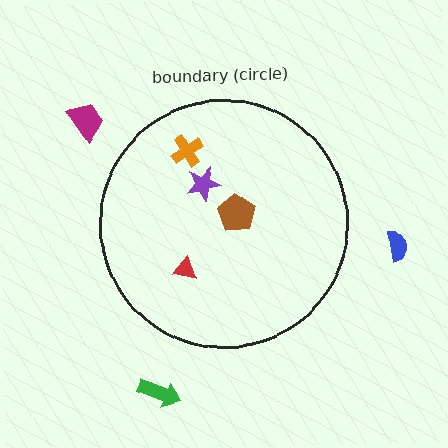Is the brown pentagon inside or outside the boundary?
Inside.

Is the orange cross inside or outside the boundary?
Inside.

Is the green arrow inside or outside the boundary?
Outside.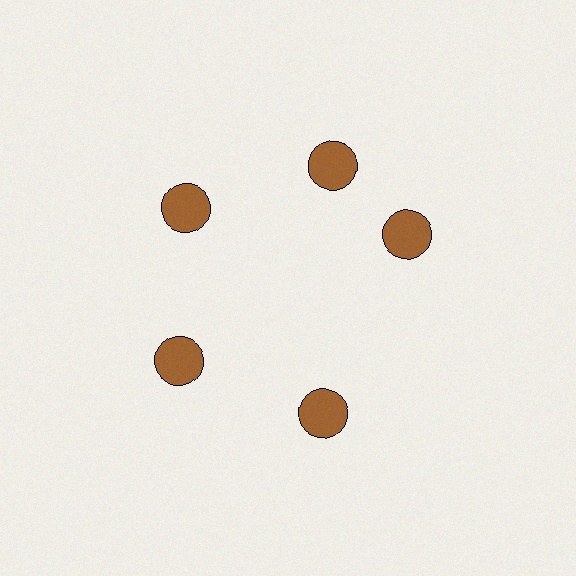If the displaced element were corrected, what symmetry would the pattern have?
It would have 5-fold rotational symmetry — the pattern would map onto itself every 72 degrees.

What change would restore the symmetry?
The symmetry would be restored by rotating it back into even spacing with its neighbors so that all 5 circles sit at equal angles and equal distance from the center.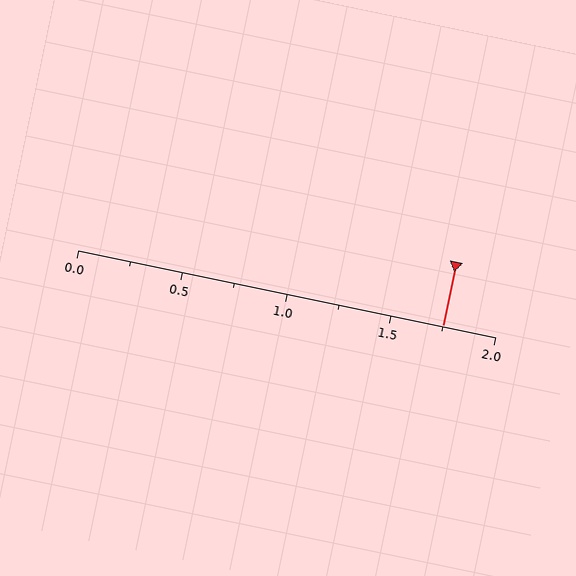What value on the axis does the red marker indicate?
The marker indicates approximately 1.75.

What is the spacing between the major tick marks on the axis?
The major ticks are spaced 0.5 apart.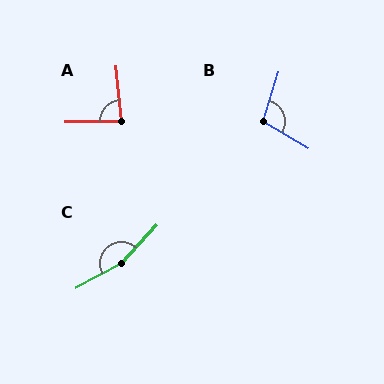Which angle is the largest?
C, at approximately 161 degrees.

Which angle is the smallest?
A, at approximately 85 degrees.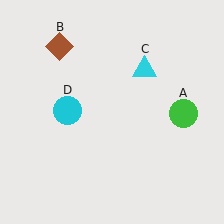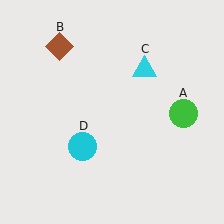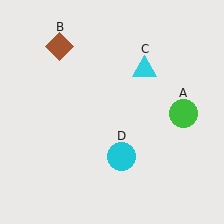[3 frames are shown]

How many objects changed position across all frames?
1 object changed position: cyan circle (object D).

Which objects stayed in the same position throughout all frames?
Green circle (object A) and brown diamond (object B) and cyan triangle (object C) remained stationary.